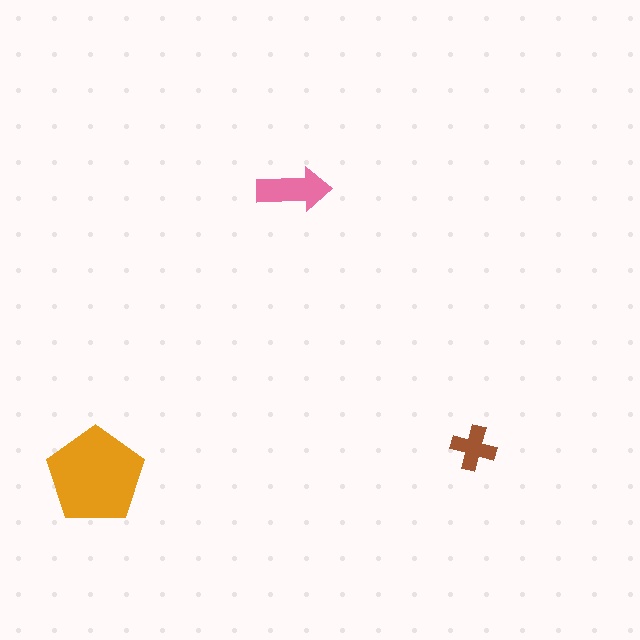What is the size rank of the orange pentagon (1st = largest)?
1st.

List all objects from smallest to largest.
The brown cross, the pink arrow, the orange pentagon.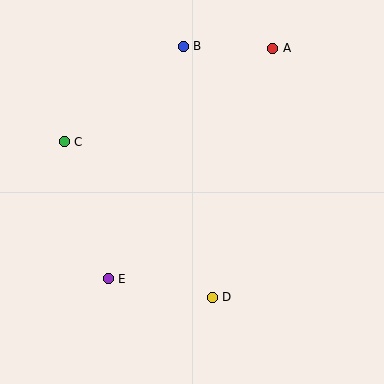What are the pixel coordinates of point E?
Point E is at (108, 279).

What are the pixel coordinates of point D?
Point D is at (212, 297).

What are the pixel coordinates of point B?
Point B is at (183, 46).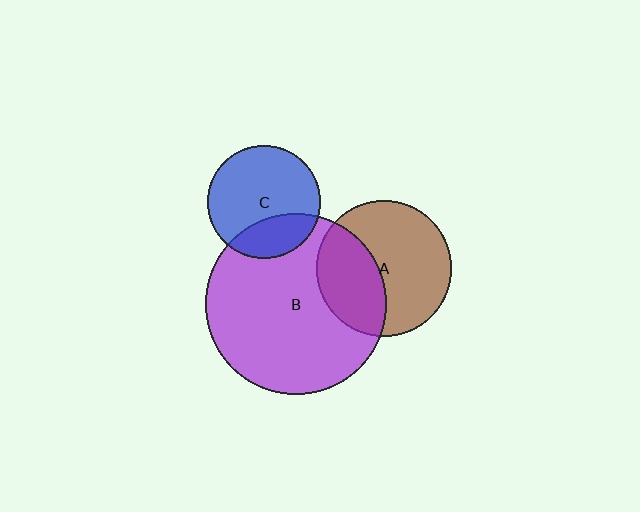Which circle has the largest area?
Circle B (purple).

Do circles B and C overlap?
Yes.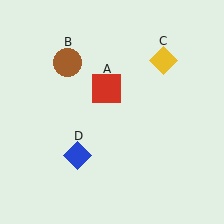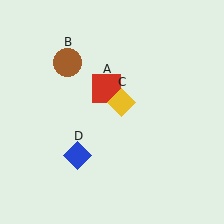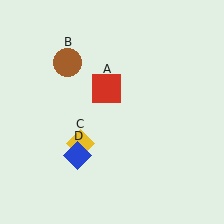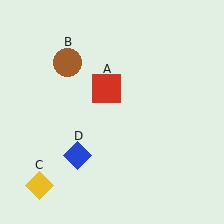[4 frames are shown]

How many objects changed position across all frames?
1 object changed position: yellow diamond (object C).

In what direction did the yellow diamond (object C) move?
The yellow diamond (object C) moved down and to the left.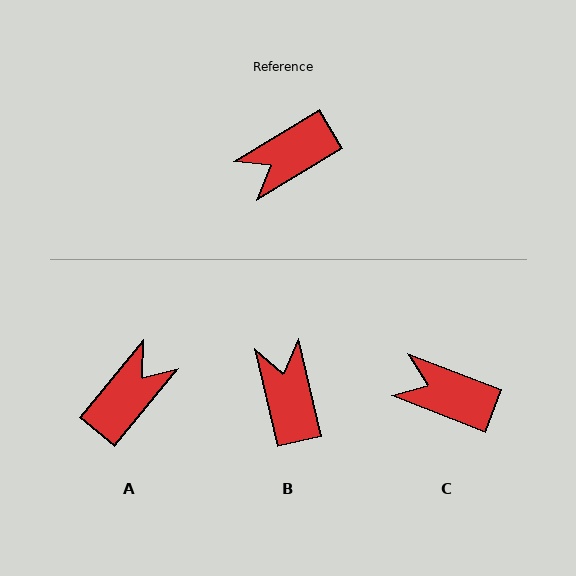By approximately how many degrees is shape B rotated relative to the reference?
Approximately 108 degrees clockwise.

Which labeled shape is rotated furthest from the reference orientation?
A, about 161 degrees away.